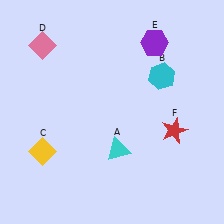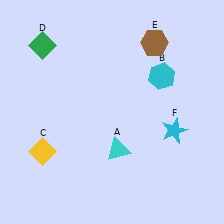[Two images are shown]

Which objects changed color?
D changed from pink to green. E changed from purple to brown. F changed from red to cyan.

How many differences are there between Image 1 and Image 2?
There are 3 differences between the two images.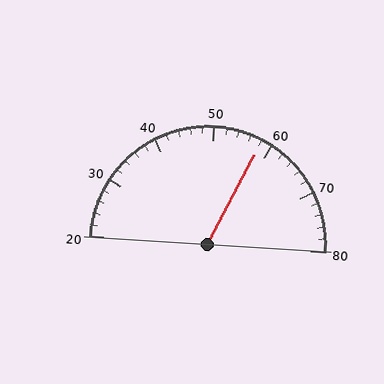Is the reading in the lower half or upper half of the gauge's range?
The reading is in the upper half of the range (20 to 80).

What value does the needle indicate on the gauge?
The needle indicates approximately 58.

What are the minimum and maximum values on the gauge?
The gauge ranges from 20 to 80.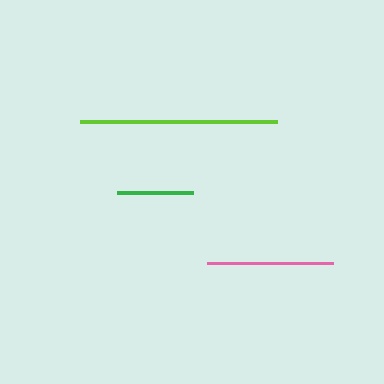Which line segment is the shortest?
The green line is the shortest at approximately 77 pixels.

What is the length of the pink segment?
The pink segment is approximately 127 pixels long.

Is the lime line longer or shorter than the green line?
The lime line is longer than the green line.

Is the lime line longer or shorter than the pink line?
The lime line is longer than the pink line.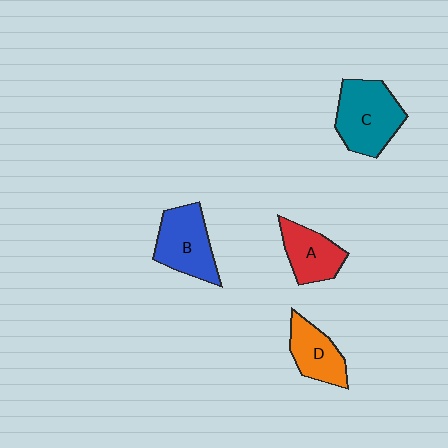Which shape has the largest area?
Shape C (teal).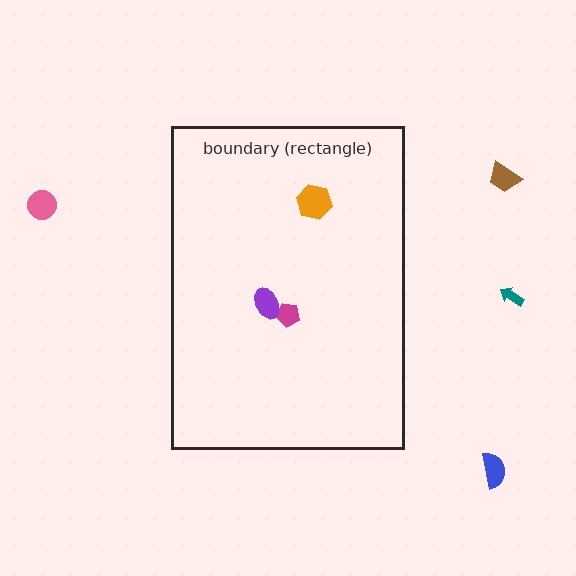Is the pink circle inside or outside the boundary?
Outside.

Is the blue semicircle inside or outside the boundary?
Outside.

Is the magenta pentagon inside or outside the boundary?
Inside.